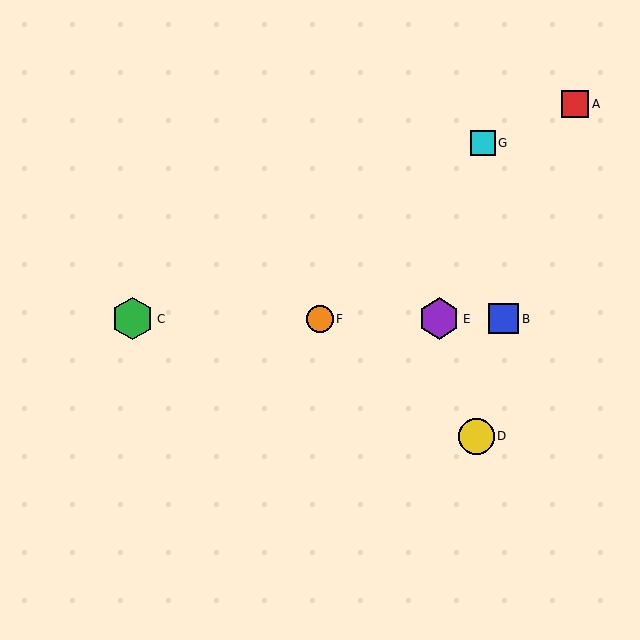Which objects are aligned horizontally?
Objects B, C, E, F are aligned horizontally.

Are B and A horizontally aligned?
No, B is at y≈319 and A is at y≈104.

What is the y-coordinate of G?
Object G is at y≈143.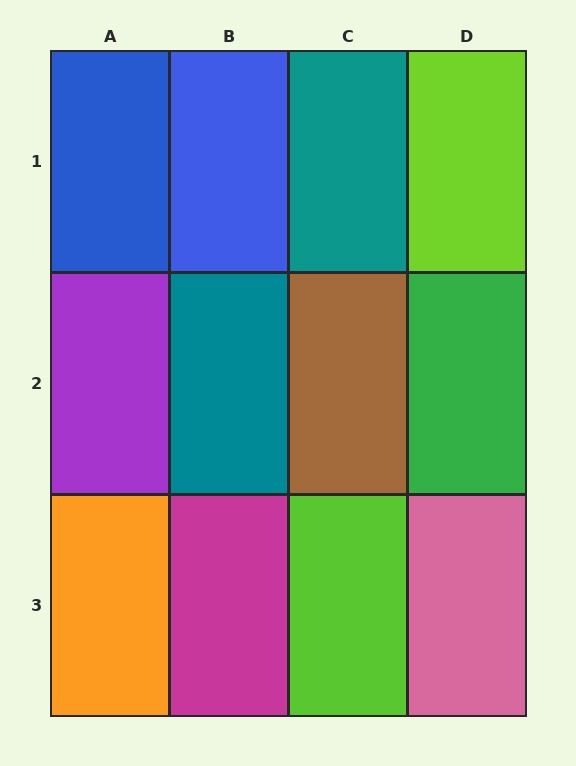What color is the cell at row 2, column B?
Teal.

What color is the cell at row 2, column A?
Purple.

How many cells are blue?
2 cells are blue.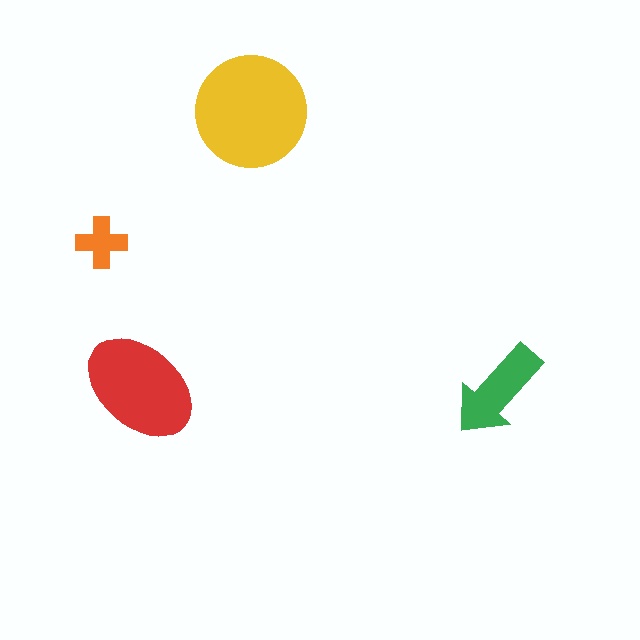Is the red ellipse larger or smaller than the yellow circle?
Smaller.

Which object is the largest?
The yellow circle.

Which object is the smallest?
The orange cross.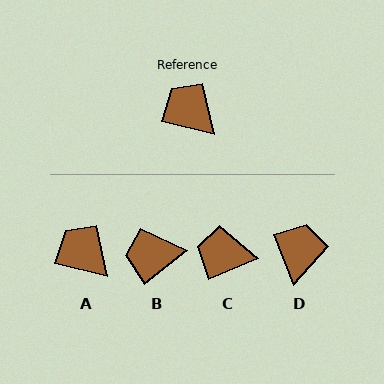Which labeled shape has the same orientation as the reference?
A.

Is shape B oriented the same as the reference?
No, it is off by about 51 degrees.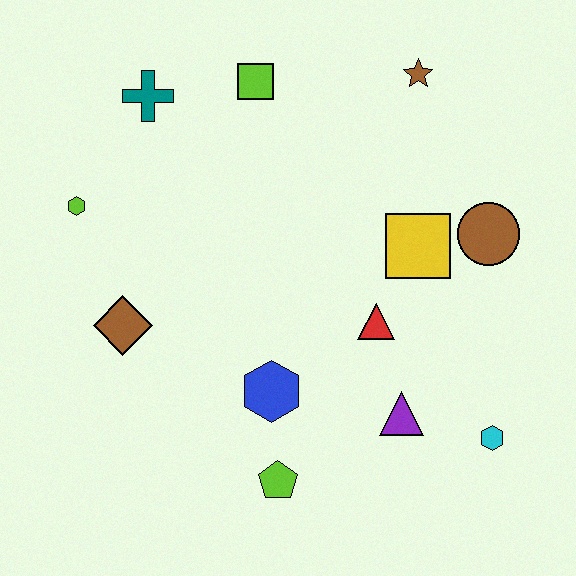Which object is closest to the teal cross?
The lime square is closest to the teal cross.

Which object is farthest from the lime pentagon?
The brown star is farthest from the lime pentagon.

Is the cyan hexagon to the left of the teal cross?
No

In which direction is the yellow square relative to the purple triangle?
The yellow square is above the purple triangle.